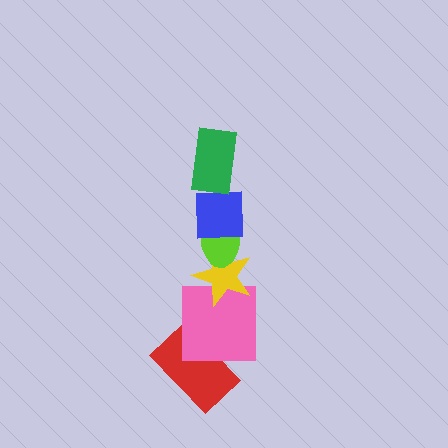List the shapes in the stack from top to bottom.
From top to bottom: the green rectangle, the blue square, the lime ellipse, the yellow star, the pink square, the red rectangle.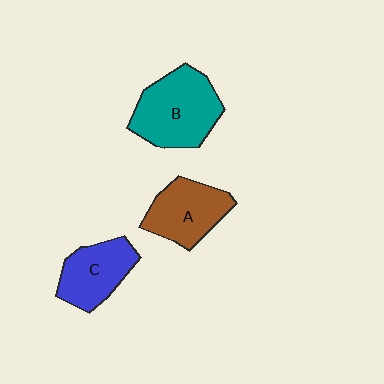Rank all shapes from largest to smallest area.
From largest to smallest: B (teal), A (brown), C (blue).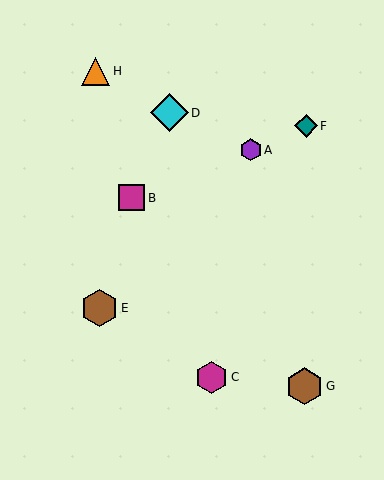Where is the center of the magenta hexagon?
The center of the magenta hexagon is at (212, 378).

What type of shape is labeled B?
Shape B is a magenta square.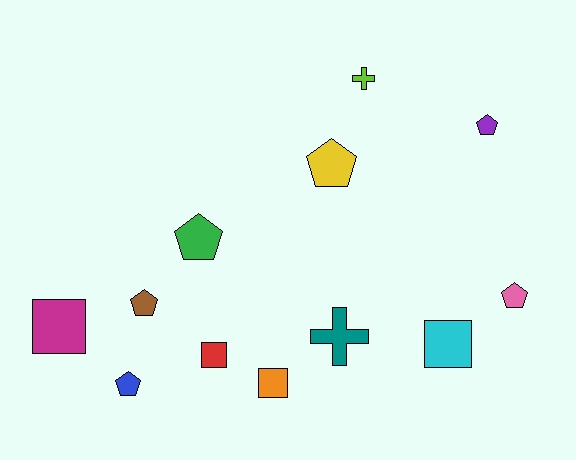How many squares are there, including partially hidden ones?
There are 4 squares.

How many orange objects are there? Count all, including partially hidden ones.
There is 1 orange object.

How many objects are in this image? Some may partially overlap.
There are 12 objects.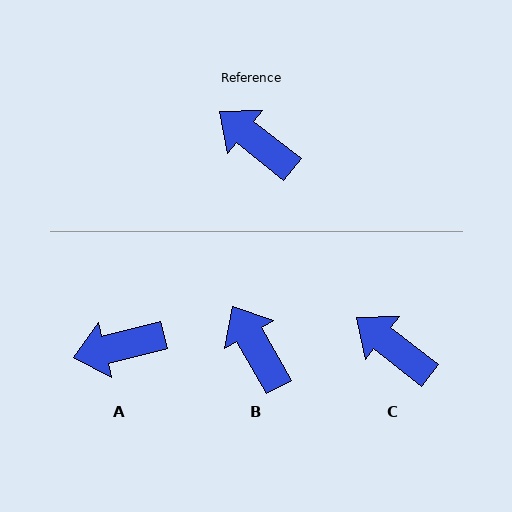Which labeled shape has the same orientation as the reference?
C.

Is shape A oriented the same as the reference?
No, it is off by about 52 degrees.